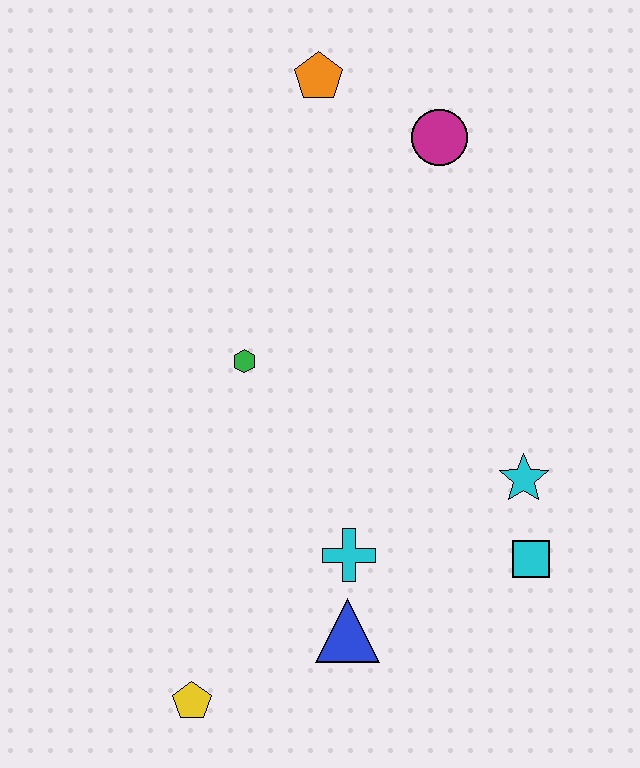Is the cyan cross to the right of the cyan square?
No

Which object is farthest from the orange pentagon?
The yellow pentagon is farthest from the orange pentagon.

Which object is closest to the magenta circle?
The orange pentagon is closest to the magenta circle.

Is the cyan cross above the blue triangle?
Yes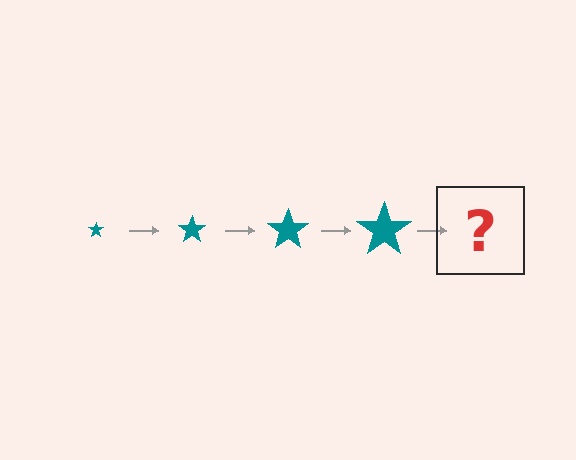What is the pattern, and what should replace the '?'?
The pattern is that the star gets progressively larger each step. The '?' should be a teal star, larger than the previous one.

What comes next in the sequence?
The next element should be a teal star, larger than the previous one.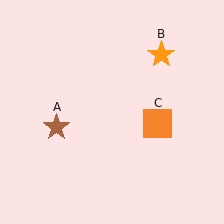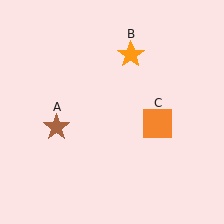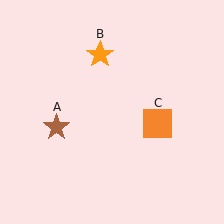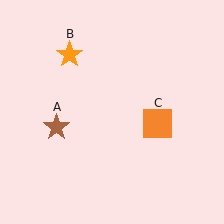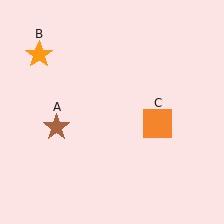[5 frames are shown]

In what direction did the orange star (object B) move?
The orange star (object B) moved left.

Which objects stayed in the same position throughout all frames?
Brown star (object A) and orange square (object C) remained stationary.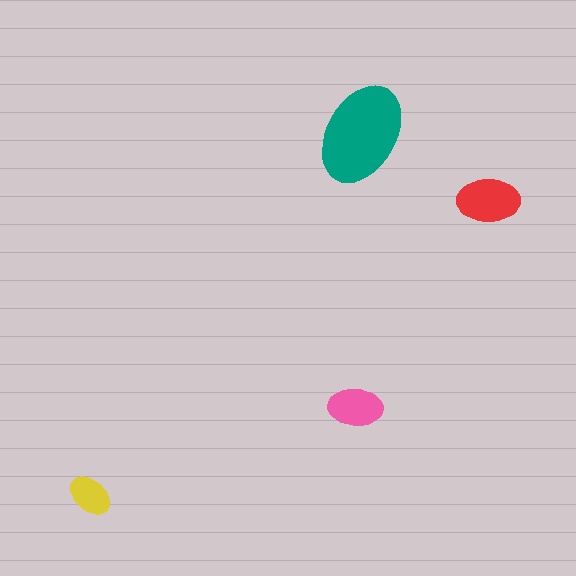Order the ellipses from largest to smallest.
the teal one, the red one, the pink one, the yellow one.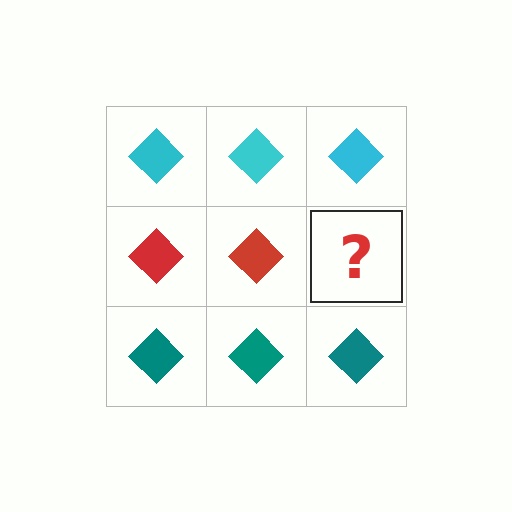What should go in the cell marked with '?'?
The missing cell should contain a red diamond.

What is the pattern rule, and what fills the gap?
The rule is that each row has a consistent color. The gap should be filled with a red diamond.